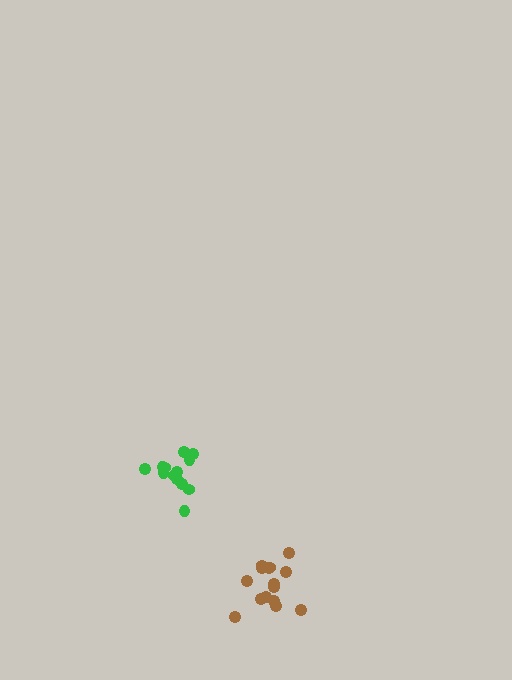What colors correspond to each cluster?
The clusters are colored: brown, green.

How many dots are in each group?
Group 1: 15 dots, Group 2: 13 dots (28 total).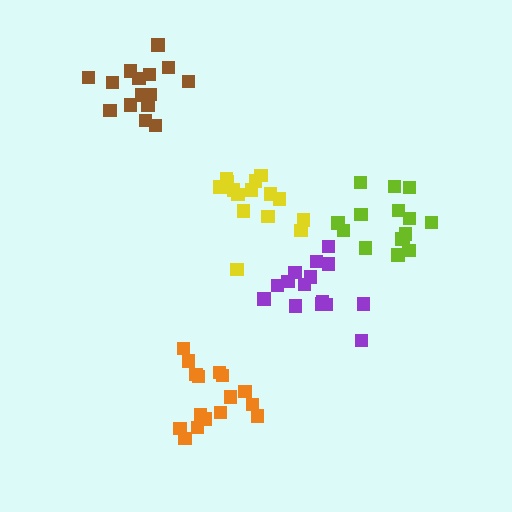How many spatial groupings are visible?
There are 5 spatial groupings.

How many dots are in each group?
Group 1: 15 dots, Group 2: 15 dots, Group 3: 16 dots, Group 4: 15 dots, Group 5: 15 dots (76 total).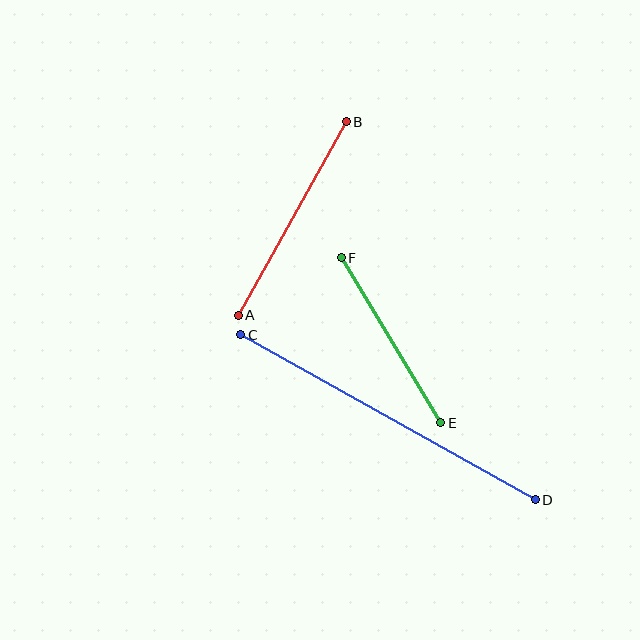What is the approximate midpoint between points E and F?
The midpoint is at approximately (391, 340) pixels.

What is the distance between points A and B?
The distance is approximately 222 pixels.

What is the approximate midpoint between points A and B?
The midpoint is at approximately (292, 218) pixels.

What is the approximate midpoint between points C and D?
The midpoint is at approximately (388, 417) pixels.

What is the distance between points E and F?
The distance is approximately 193 pixels.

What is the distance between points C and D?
The distance is approximately 337 pixels.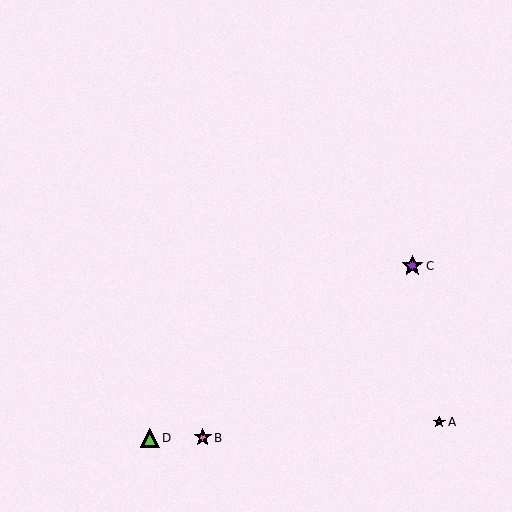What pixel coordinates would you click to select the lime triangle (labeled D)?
Click at (150, 438) to select the lime triangle D.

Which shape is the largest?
The purple star (labeled C) is the largest.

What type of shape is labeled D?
Shape D is a lime triangle.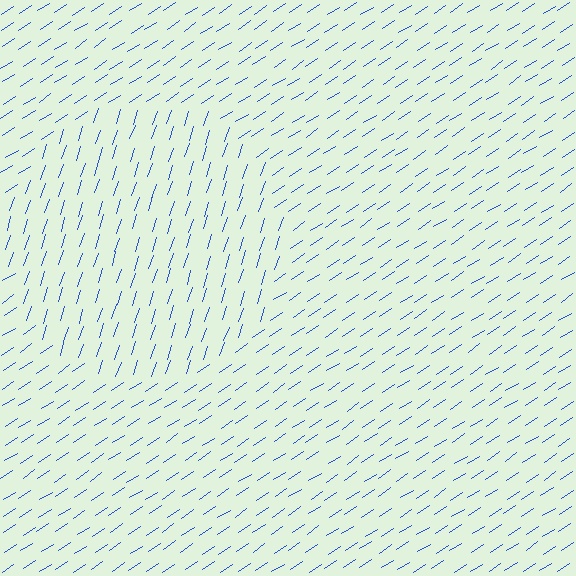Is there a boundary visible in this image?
Yes, there is a texture boundary formed by a change in line orientation.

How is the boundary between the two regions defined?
The boundary is defined purely by a change in line orientation (approximately 39 degrees difference). All lines are the same color and thickness.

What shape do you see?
I see a circle.